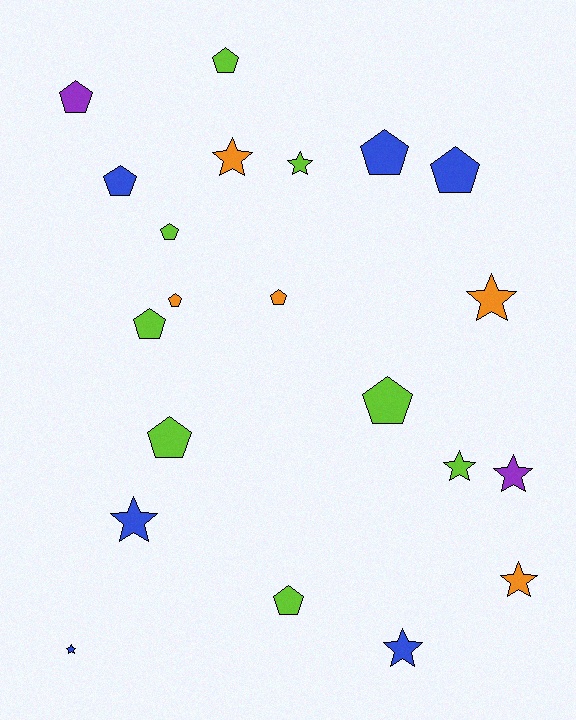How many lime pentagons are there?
There are 6 lime pentagons.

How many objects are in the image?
There are 21 objects.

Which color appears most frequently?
Lime, with 8 objects.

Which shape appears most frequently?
Pentagon, with 12 objects.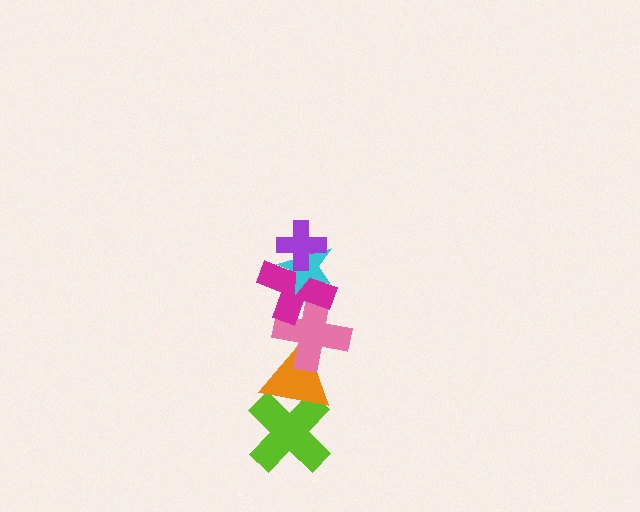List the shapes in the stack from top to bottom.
From top to bottom: the purple cross, the cyan star, the magenta cross, the pink cross, the orange triangle, the lime cross.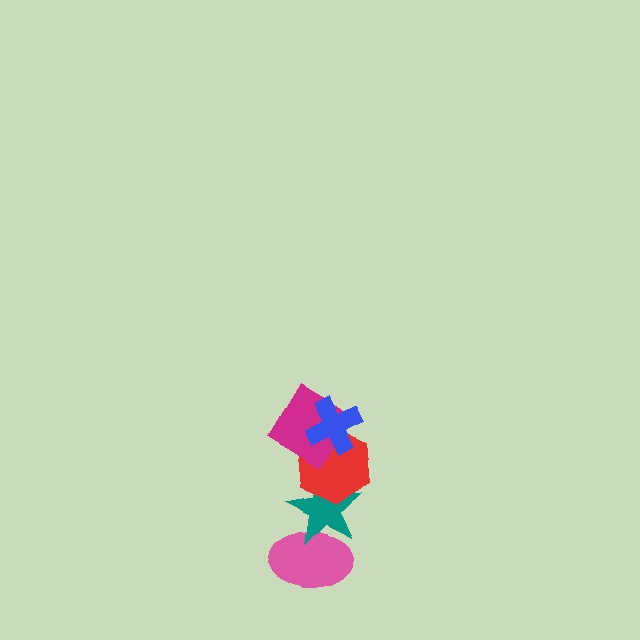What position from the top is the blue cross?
The blue cross is 1st from the top.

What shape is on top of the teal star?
The red hexagon is on top of the teal star.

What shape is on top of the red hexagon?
The magenta diamond is on top of the red hexagon.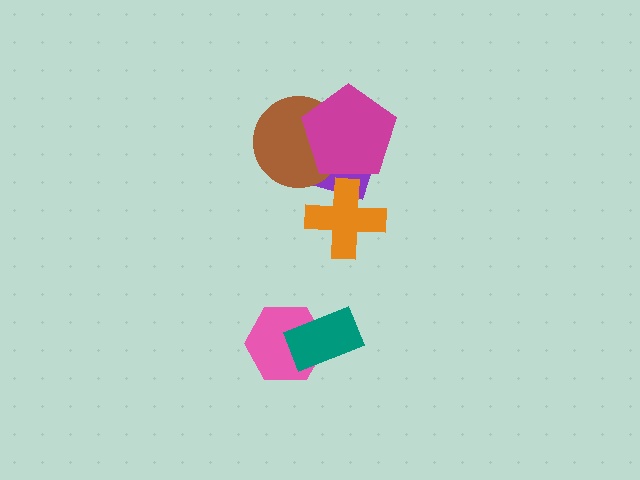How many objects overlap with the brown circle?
2 objects overlap with the brown circle.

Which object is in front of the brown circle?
The magenta pentagon is in front of the brown circle.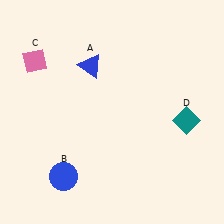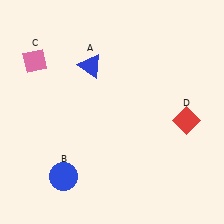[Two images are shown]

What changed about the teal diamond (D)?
In Image 1, D is teal. In Image 2, it changed to red.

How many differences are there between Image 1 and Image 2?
There is 1 difference between the two images.